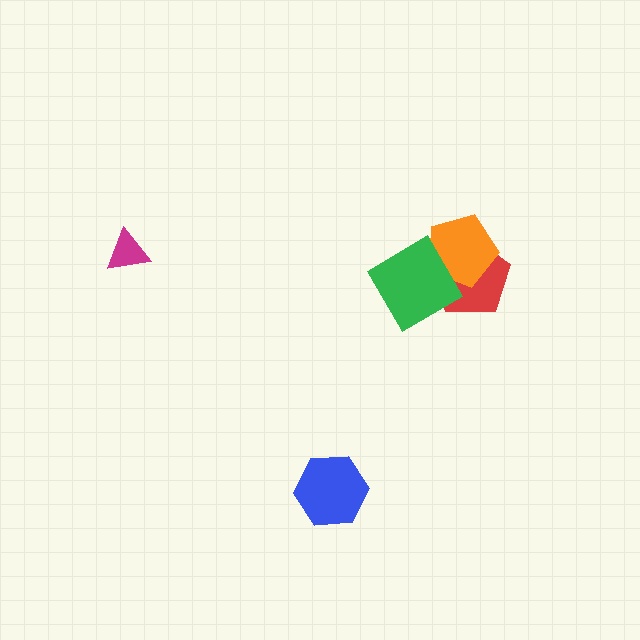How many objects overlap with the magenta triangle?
0 objects overlap with the magenta triangle.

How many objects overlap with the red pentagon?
2 objects overlap with the red pentagon.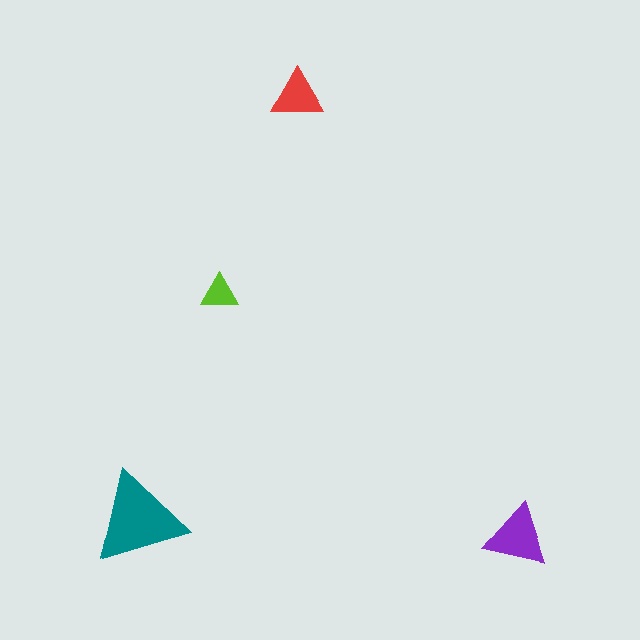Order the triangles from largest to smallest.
the teal one, the purple one, the red one, the lime one.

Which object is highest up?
The red triangle is topmost.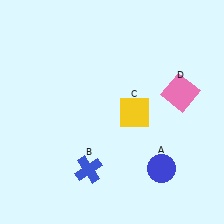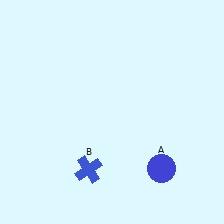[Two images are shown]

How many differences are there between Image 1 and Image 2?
There are 2 differences between the two images.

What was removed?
The yellow square (C), the pink square (D) were removed in Image 2.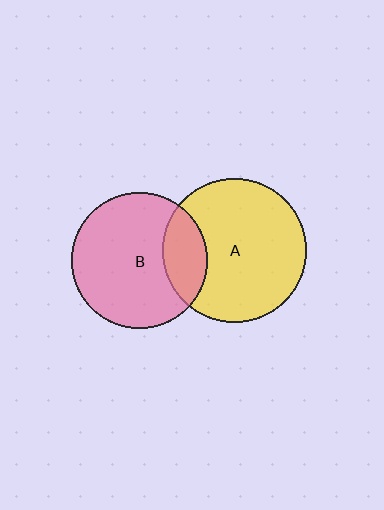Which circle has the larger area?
Circle A (yellow).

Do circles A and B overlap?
Yes.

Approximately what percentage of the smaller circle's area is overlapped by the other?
Approximately 20%.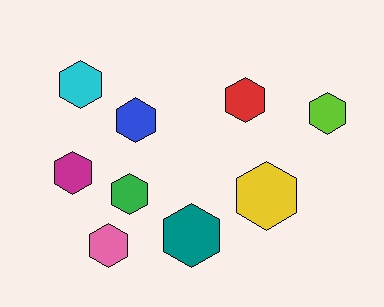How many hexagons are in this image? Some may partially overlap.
There are 9 hexagons.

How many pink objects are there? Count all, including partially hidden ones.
There is 1 pink object.